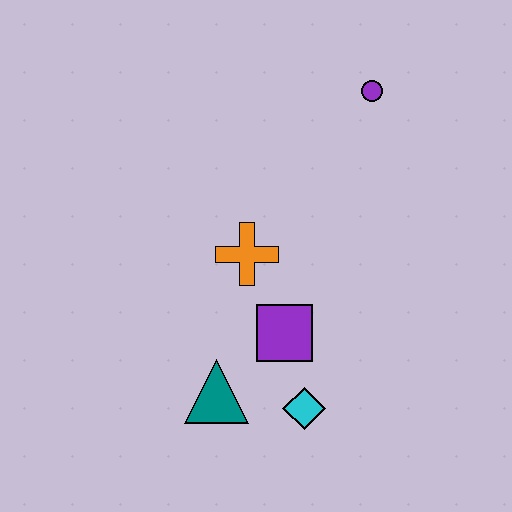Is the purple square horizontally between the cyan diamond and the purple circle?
No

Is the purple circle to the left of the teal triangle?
No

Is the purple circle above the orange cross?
Yes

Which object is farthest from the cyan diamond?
The purple circle is farthest from the cyan diamond.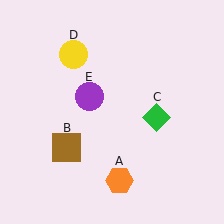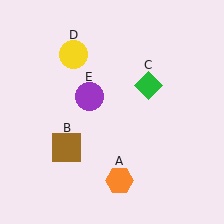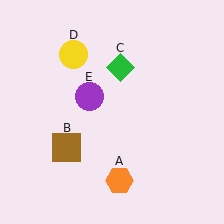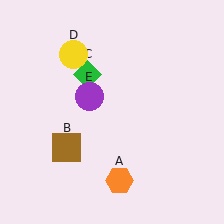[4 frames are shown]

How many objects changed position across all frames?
1 object changed position: green diamond (object C).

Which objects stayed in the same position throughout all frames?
Orange hexagon (object A) and brown square (object B) and yellow circle (object D) and purple circle (object E) remained stationary.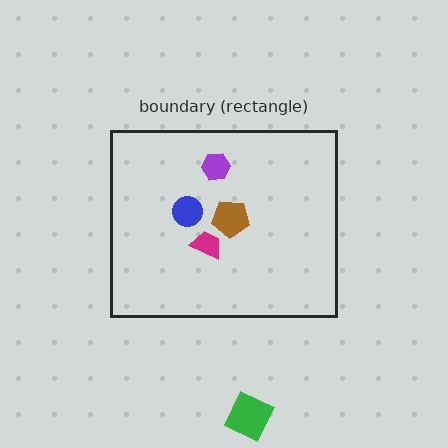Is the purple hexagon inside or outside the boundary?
Inside.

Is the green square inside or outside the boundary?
Outside.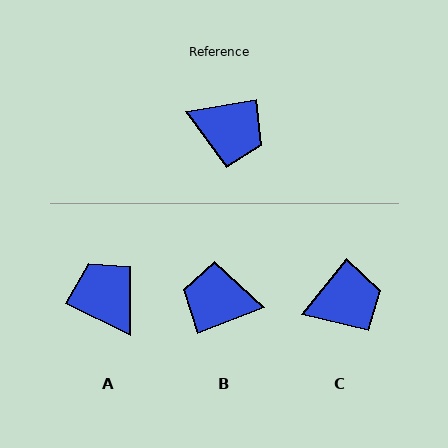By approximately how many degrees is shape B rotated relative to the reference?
Approximately 169 degrees clockwise.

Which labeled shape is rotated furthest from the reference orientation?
B, about 169 degrees away.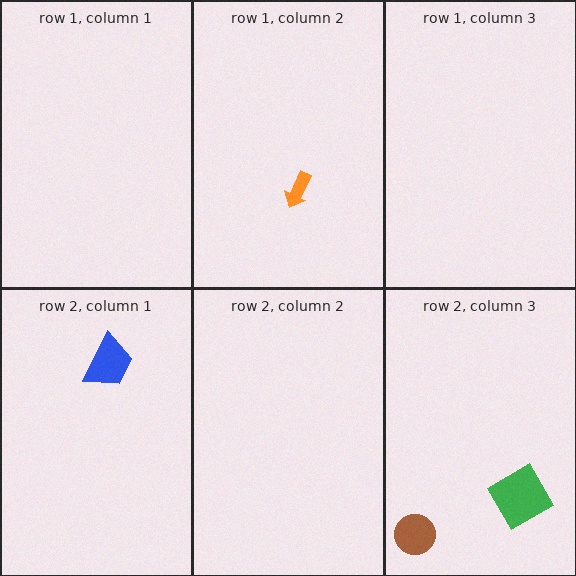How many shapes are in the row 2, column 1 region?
1.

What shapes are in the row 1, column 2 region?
The orange arrow.